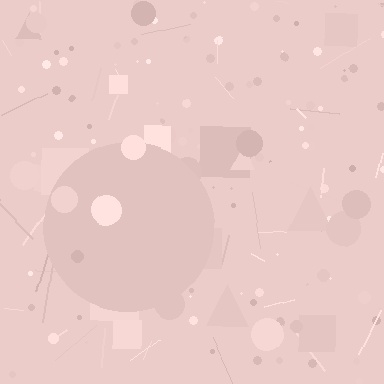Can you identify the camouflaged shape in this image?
The camouflaged shape is a circle.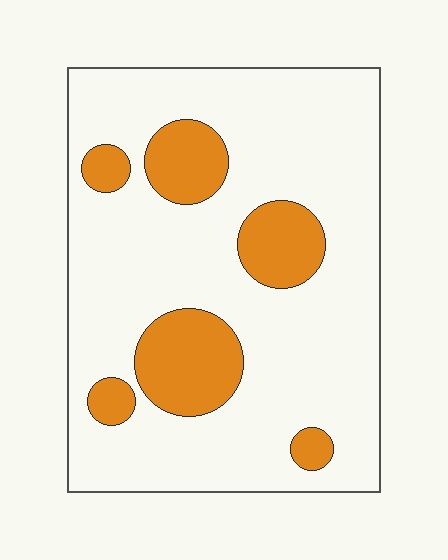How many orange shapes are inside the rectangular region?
6.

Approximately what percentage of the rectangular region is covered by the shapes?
Approximately 20%.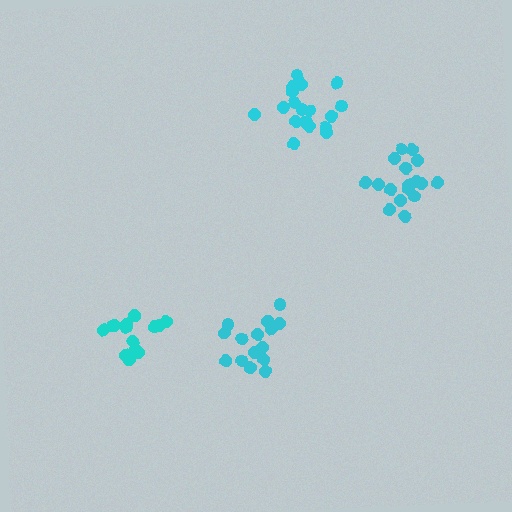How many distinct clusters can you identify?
There are 4 distinct clusters.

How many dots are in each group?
Group 1: 17 dots, Group 2: 15 dots, Group 3: 15 dots, Group 4: 19 dots (66 total).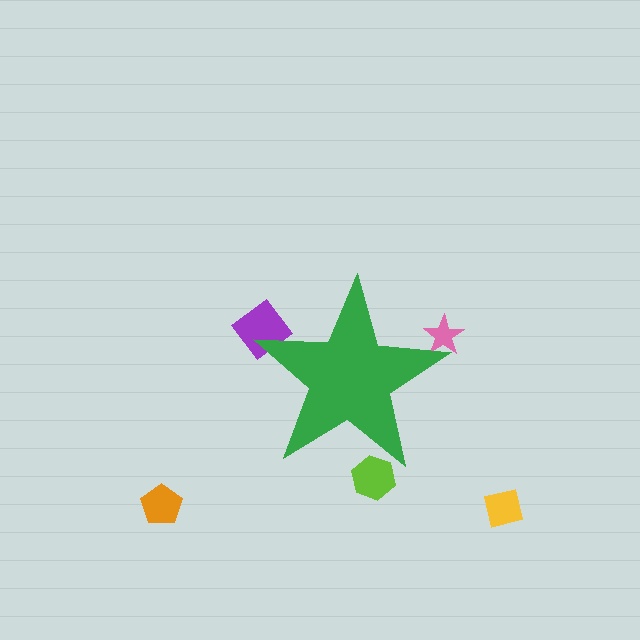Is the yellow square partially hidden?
No, the yellow square is fully visible.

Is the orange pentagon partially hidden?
No, the orange pentagon is fully visible.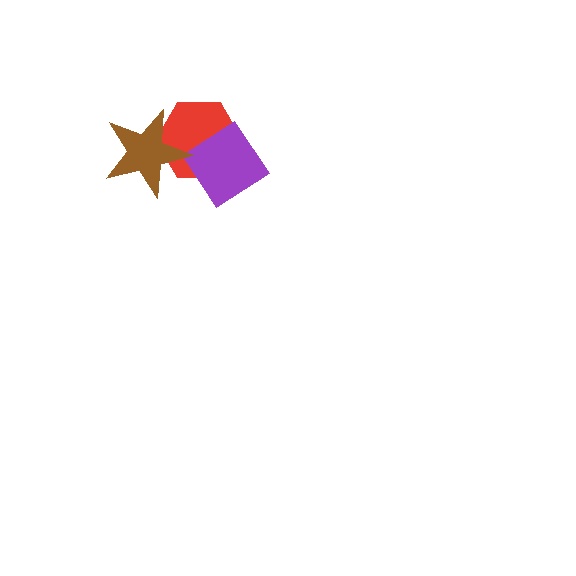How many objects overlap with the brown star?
1 object overlaps with the brown star.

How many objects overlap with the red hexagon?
2 objects overlap with the red hexagon.